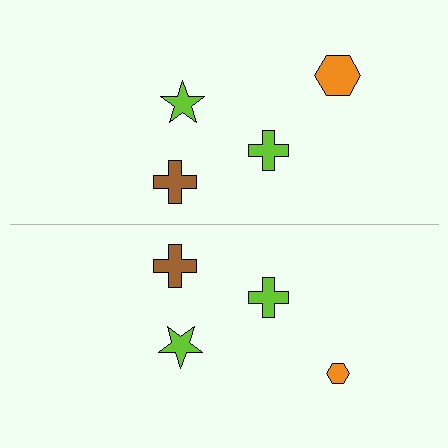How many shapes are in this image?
There are 8 shapes in this image.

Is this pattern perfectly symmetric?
No, the pattern is not perfectly symmetric. The orange hexagon on the bottom side has a different size than its mirror counterpart.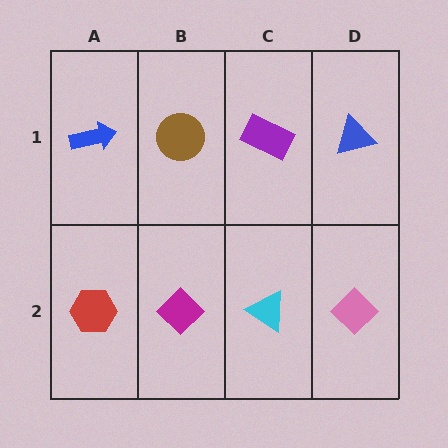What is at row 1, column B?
A brown circle.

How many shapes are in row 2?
4 shapes.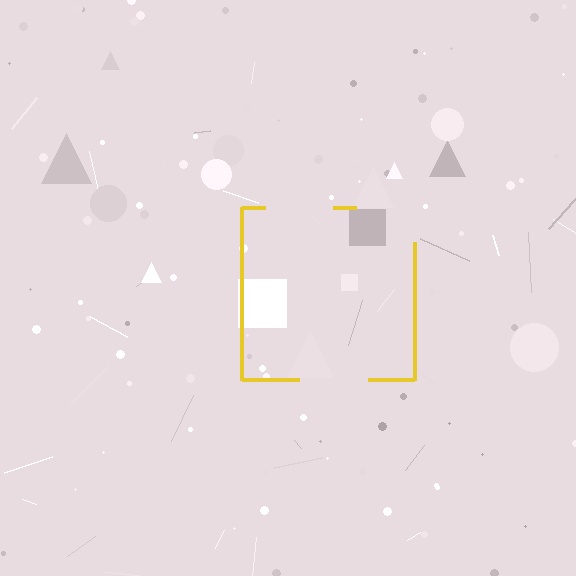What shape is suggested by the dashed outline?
The dashed outline suggests a square.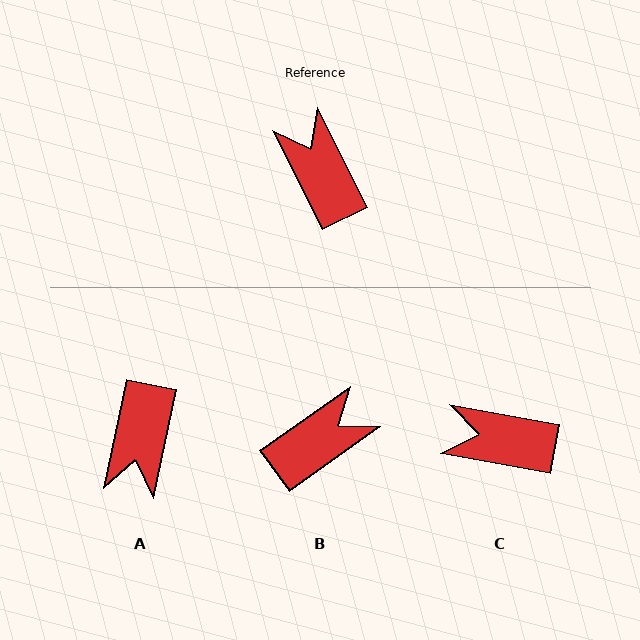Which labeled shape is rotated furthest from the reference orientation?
A, about 142 degrees away.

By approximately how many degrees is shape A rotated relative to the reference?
Approximately 142 degrees counter-clockwise.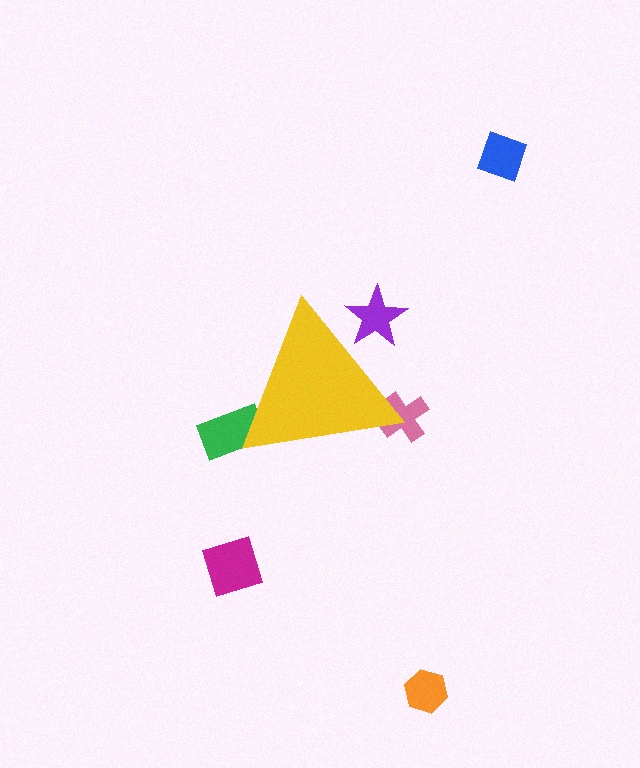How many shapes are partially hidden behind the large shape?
3 shapes are partially hidden.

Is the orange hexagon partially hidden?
No, the orange hexagon is fully visible.